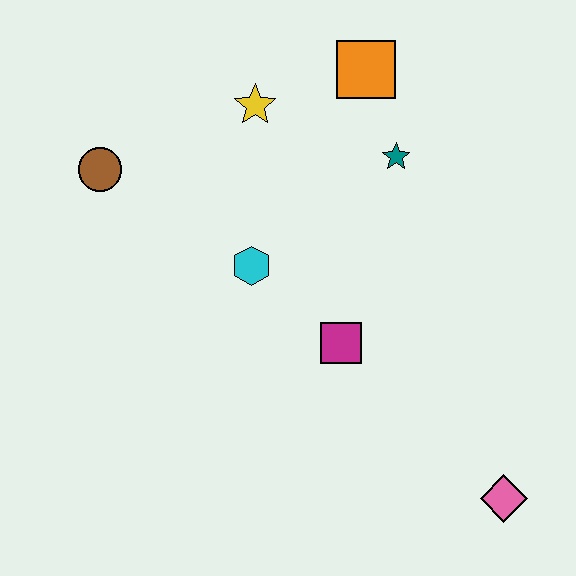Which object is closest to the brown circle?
The yellow star is closest to the brown circle.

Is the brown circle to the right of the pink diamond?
No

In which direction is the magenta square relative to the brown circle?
The magenta square is to the right of the brown circle.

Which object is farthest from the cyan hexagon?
The pink diamond is farthest from the cyan hexagon.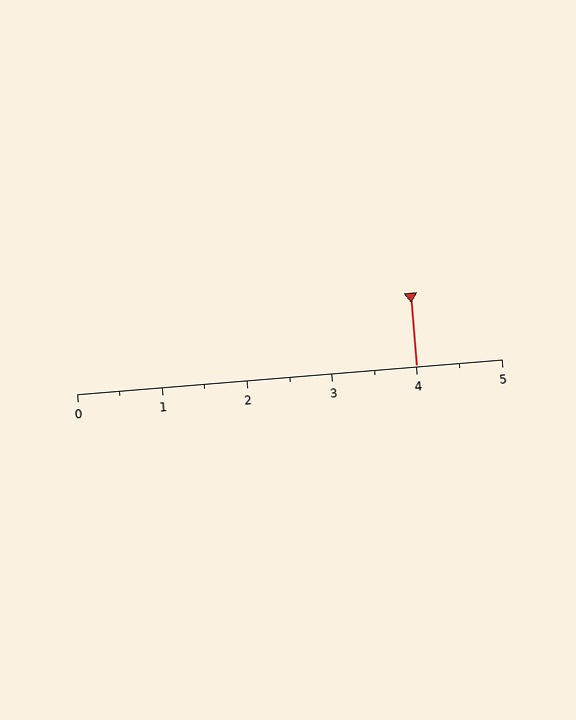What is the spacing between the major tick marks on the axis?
The major ticks are spaced 1 apart.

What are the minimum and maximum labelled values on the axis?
The axis runs from 0 to 5.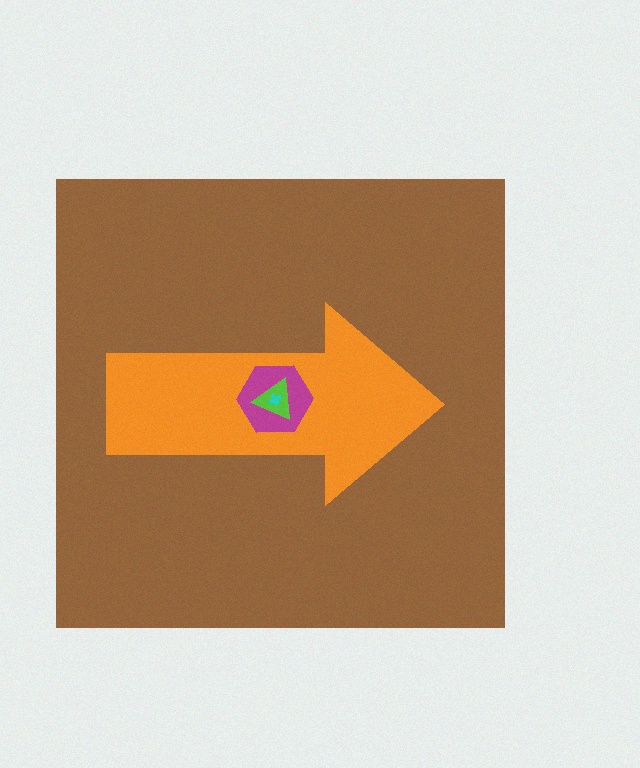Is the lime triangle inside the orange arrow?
Yes.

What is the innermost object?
The cyan cross.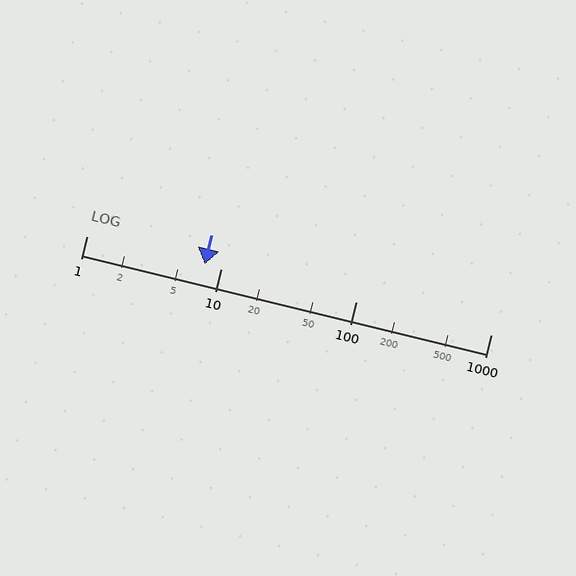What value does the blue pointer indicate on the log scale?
The pointer indicates approximately 7.5.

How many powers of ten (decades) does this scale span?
The scale spans 3 decades, from 1 to 1000.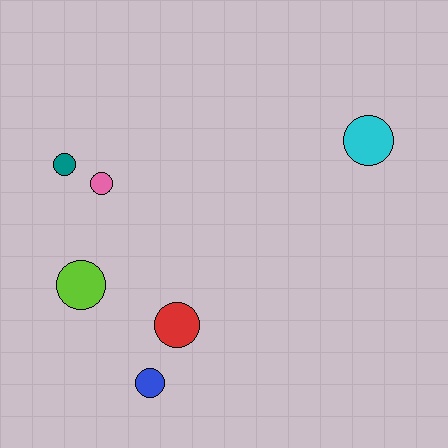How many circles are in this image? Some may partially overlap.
There are 6 circles.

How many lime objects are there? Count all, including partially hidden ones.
There is 1 lime object.